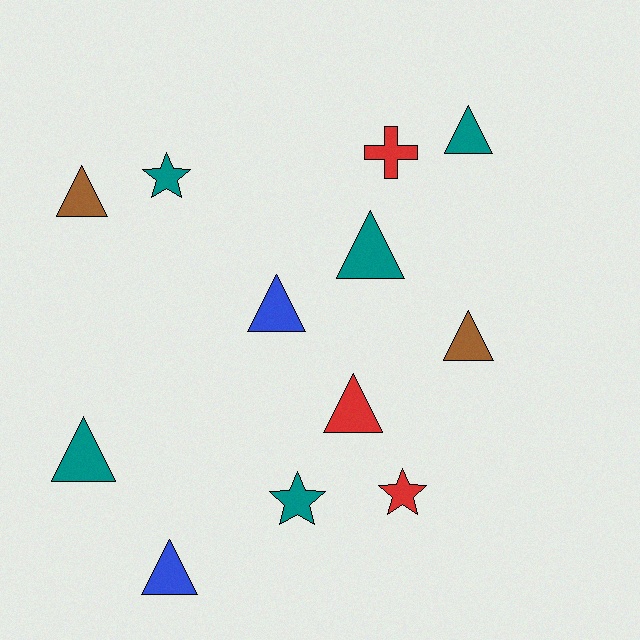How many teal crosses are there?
There are no teal crosses.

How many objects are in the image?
There are 12 objects.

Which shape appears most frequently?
Triangle, with 8 objects.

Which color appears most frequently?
Teal, with 5 objects.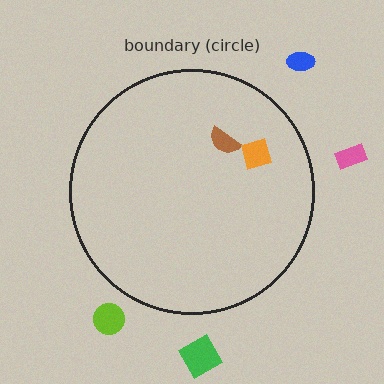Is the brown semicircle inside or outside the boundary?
Inside.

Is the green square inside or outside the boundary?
Outside.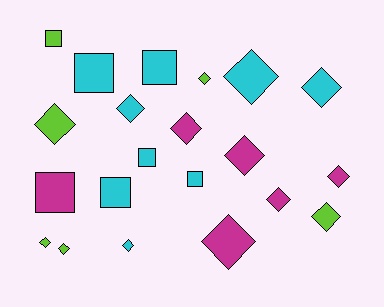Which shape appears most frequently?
Diamond, with 14 objects.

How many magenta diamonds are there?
There are 5 magenta diamonds.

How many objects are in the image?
There are 21 objects.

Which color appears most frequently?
Cyan, with 9 objects.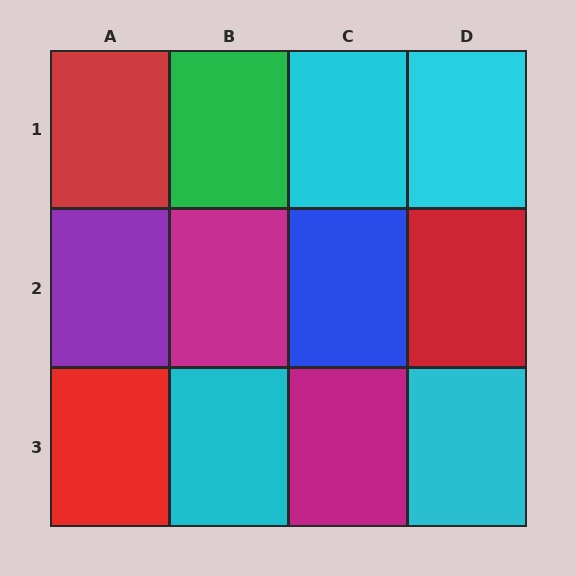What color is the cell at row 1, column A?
Red.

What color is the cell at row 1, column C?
Cyan.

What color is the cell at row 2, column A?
Purple.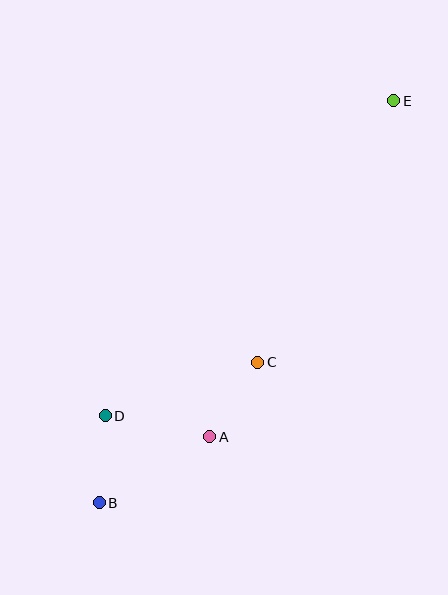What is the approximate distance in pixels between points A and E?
The distance between A and E is approximately 383 pixels.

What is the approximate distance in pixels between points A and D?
The distance between A and D is approximately 107 pixels.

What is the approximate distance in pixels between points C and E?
The distance between C and E is approximately 295 pixels.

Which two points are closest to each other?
Points B and D are closest to each other.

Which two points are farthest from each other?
Points B and E are farthest from each other.